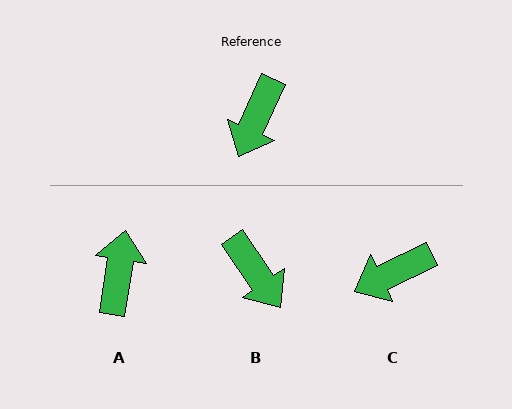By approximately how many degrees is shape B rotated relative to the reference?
Approximately 59 degrees counter-clockwise.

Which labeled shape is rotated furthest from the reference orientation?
A, about 164 degrees away.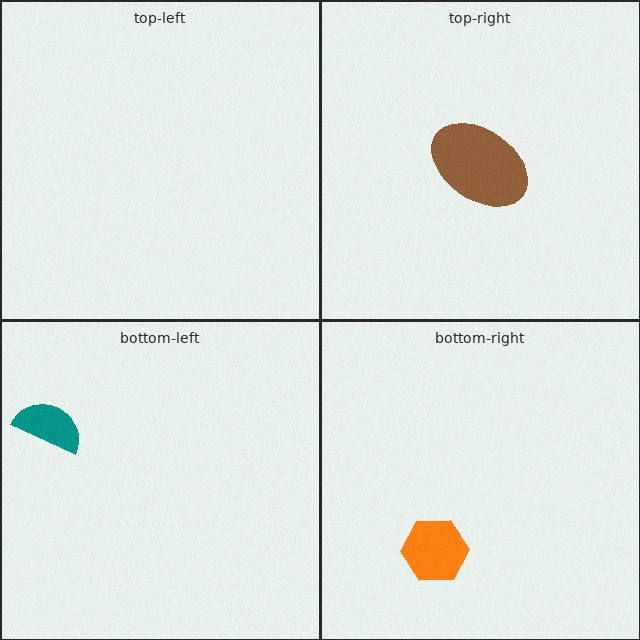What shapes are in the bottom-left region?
The teal semicircle.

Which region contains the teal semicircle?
The bottom-left region.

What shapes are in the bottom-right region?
The orange hexagon.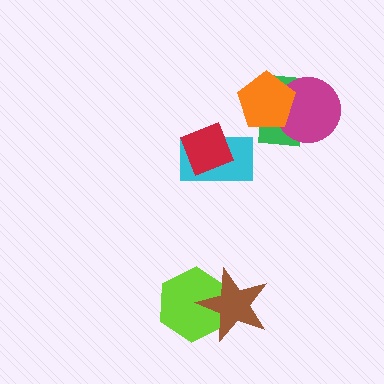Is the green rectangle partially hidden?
Yes, it is partially covered by another shape.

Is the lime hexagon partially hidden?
Yes, it is partially covered by another shape.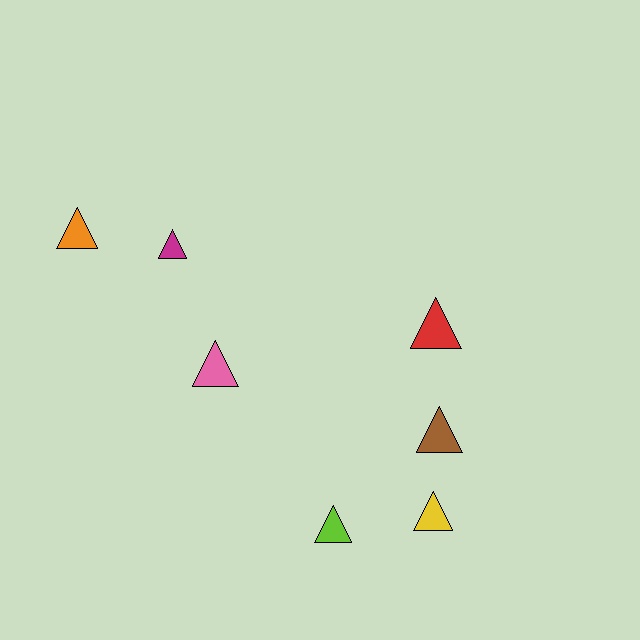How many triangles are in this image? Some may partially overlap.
There are 7 triangles.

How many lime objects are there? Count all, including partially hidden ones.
There is 1 lime object.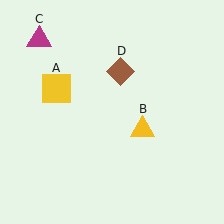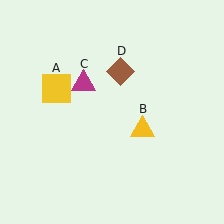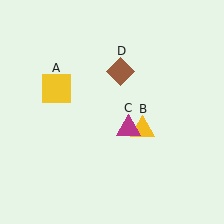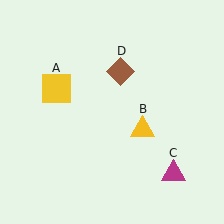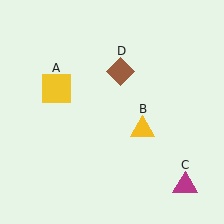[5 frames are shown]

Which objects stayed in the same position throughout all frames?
Yellow square (object A) and yellow triangle (object B) and brown diamond (object D) remained stationary.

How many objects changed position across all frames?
1 object changed position: magenta triangle (object C).